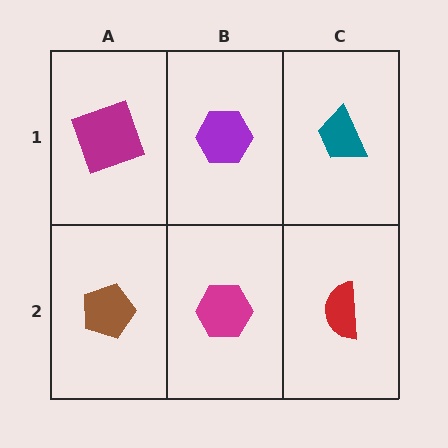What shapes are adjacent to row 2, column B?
A purple hexagon (row 1, column B), a brown pentagon (row 2, column A), a red semicircle (row 2, column C).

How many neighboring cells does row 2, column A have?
2.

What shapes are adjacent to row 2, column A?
A magenta square (row 1, column A), a magenta hexagon (row 2, column B).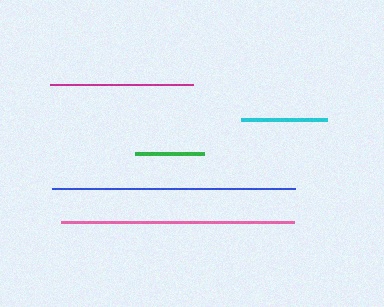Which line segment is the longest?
The blue line is the longest at approximately 243 pixels.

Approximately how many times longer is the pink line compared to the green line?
The pink line is approximately 3.4 times the length of the green line.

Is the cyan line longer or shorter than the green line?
The cyan line is longer than the green line.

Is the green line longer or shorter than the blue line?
The blue line is longer than the green line.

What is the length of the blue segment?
The blue segment is approximately 243 pixels long.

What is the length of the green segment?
The green segment is approximately 69 pixels long.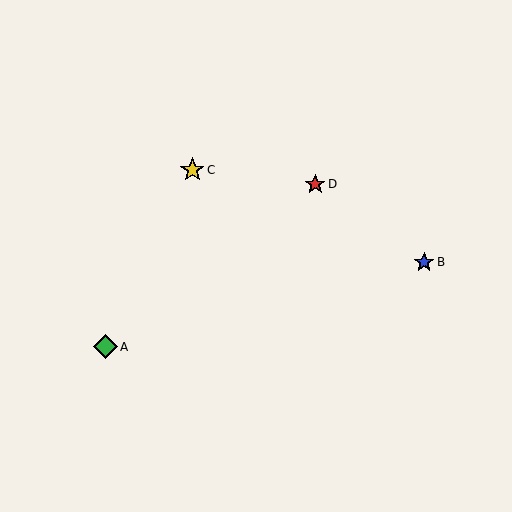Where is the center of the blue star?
The center of the blue star is at (424, 262).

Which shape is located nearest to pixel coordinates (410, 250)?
The blue star (labeled B) at (424, 262) is nearest to that location.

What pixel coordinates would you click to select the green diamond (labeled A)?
Click at (106, 347) to select the green diamond A.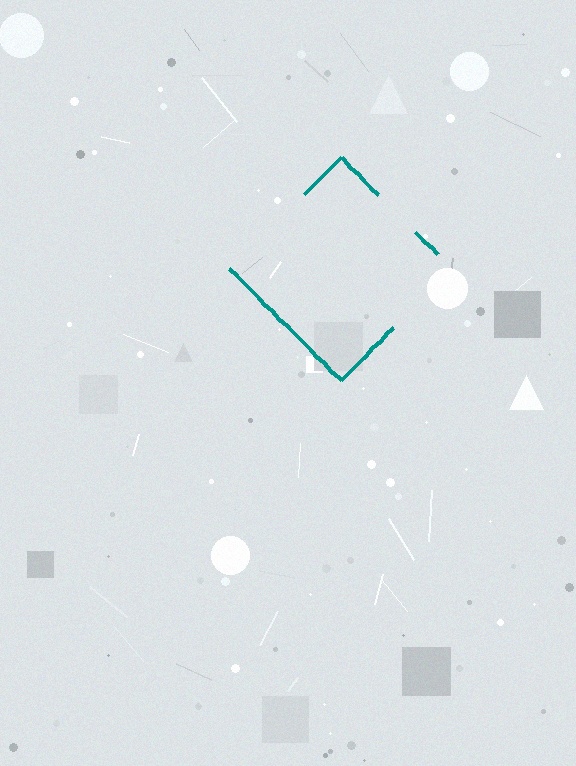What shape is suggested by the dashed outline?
The dashed outline suggests a diamond.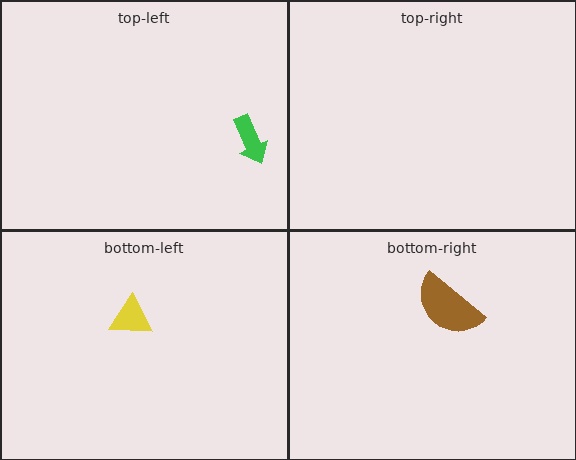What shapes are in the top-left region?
The green arrow.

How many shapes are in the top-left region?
1.